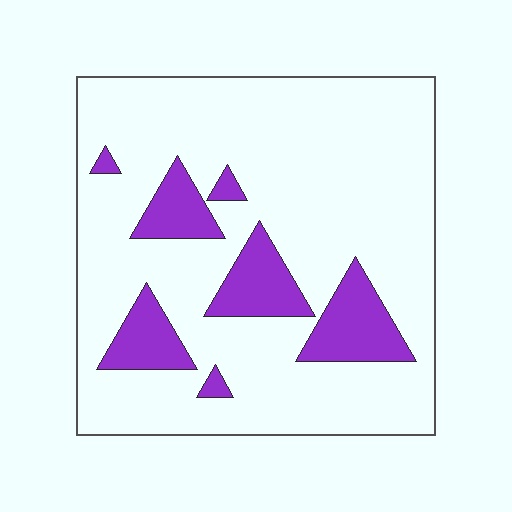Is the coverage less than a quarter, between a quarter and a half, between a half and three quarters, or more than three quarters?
Less than a quarter.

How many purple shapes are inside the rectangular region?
7.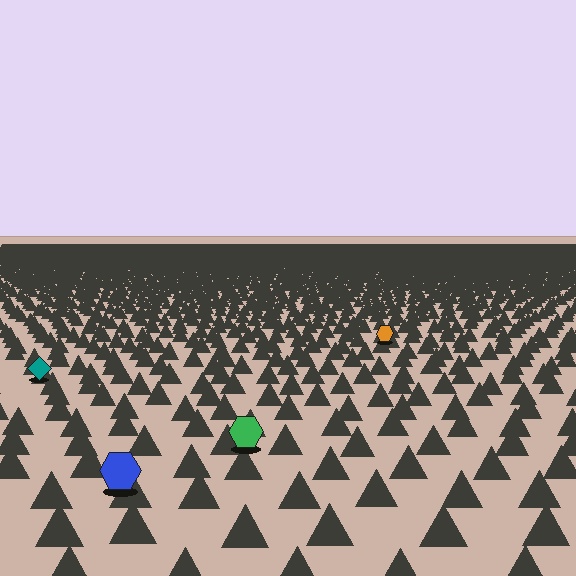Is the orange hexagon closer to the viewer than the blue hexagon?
No. The blue hexagon is closer — you can tell from the texture gradient: the ground texture is coarser near it.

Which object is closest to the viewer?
The blue hexagon is closest. The texture marks near it are larger and more spread out.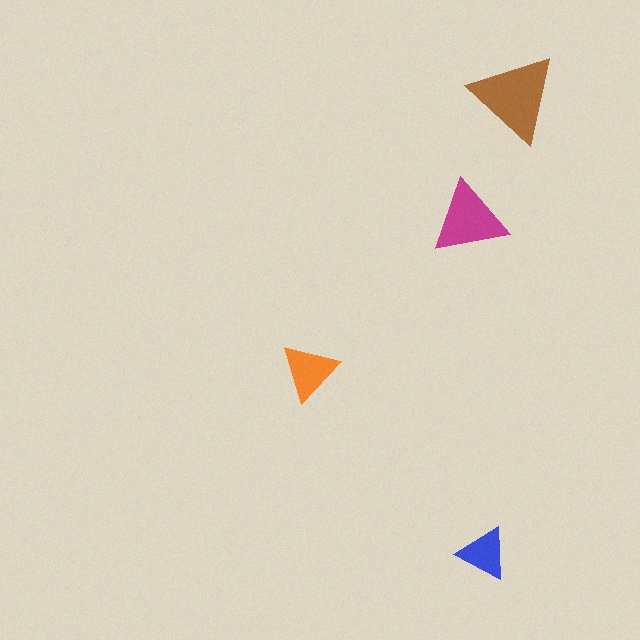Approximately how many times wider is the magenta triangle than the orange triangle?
About 1.5 times wider.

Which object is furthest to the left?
The orange triangle is leftmost.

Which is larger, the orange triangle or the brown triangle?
The brown one.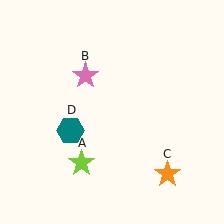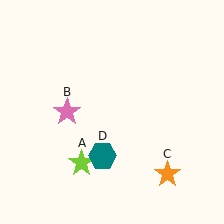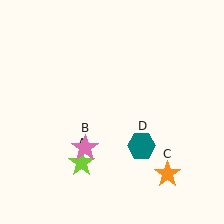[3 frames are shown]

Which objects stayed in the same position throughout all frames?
Lime star (object A) and orange star (object C) remained stationary.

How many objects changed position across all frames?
2 objects changed position: pink star (object B), teal hexagon (object D).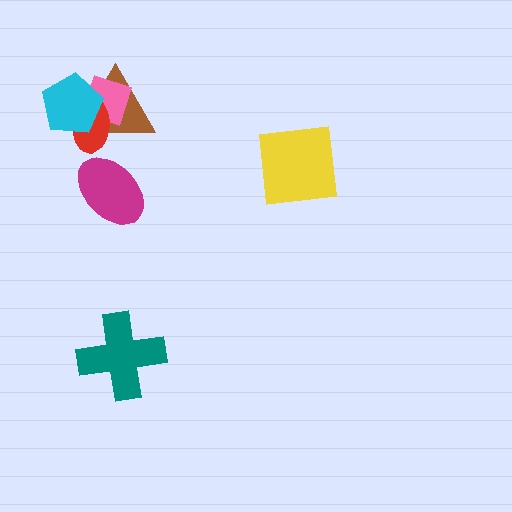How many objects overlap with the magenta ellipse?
0 objects overlap with the magenta ellipse.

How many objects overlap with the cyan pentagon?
3 objects overlap with the cyan pentagon.